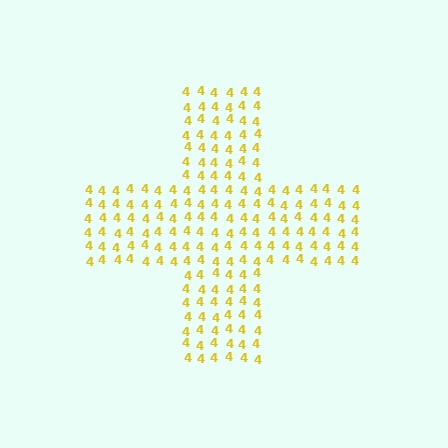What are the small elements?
The small elements are digit 4's.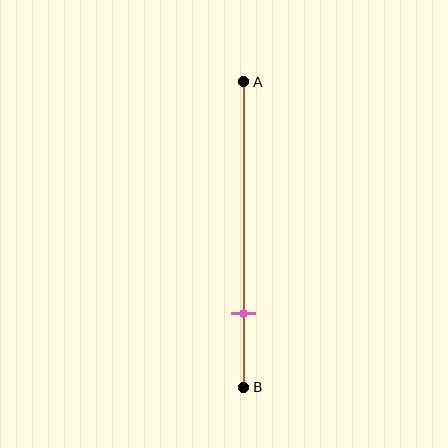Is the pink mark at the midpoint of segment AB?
No, the mark is at about 75% from A, not at the 50% midpoint.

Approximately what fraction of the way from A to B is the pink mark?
The pink mark is approximately 75% of the way from A to B.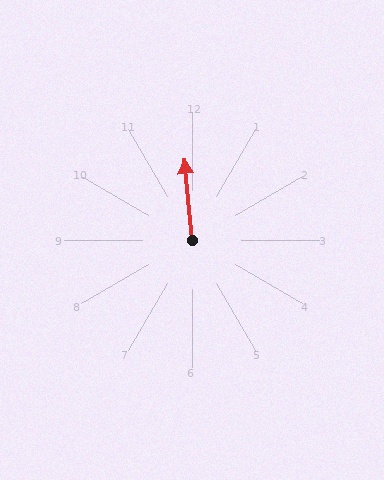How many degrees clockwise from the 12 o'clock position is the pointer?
Approximately 354 degrees.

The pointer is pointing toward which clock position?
Roughly 12 o'clock.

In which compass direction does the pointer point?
North.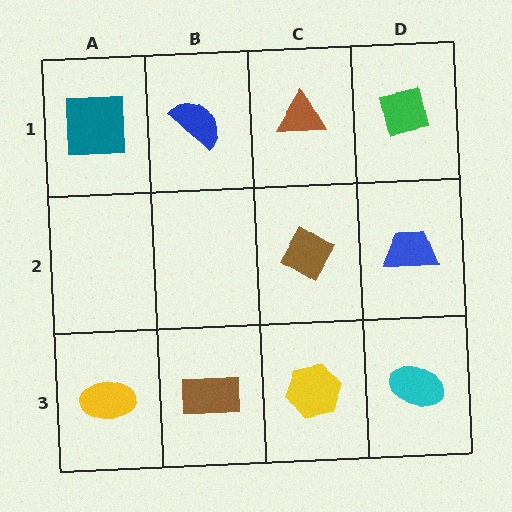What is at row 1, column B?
A blue semicircle.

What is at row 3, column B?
A brown rectangle.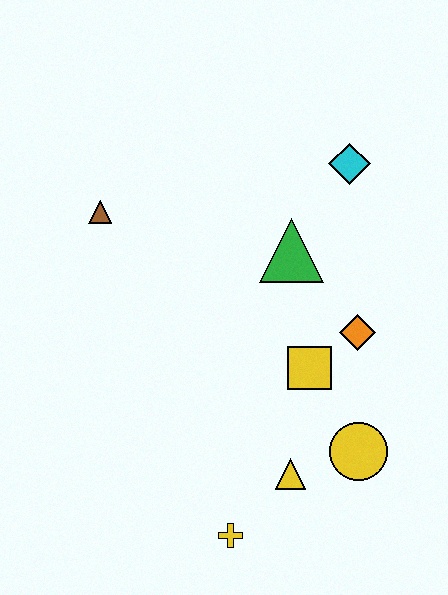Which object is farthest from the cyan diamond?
The yellow cross is farthest from the cyan diamond.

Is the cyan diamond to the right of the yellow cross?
Yes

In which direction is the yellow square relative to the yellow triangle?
The yellow square is above the yellow triangle.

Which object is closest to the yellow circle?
The yellow triangle is closest to the yellow circle.